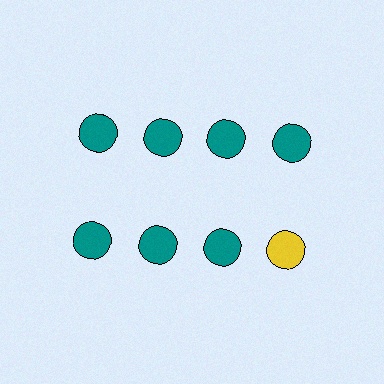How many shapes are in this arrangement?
There are 8 shapes arranged in a grid pattern.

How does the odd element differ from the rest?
It has a different color: yellow instead of teal.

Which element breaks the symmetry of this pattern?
The yellow circle in the second row, second from right column breaks the symmetry. All other shapes are teal circles.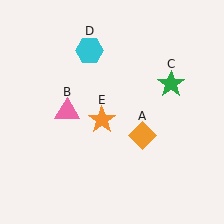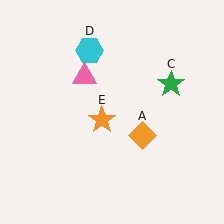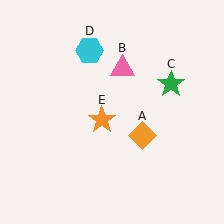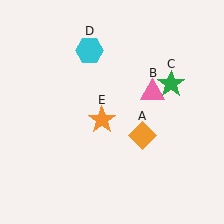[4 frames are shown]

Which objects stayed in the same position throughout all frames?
Orange diamond (object A) and green star (object C) and cyan hexagon (object D) and orange star (object E) remained stationary.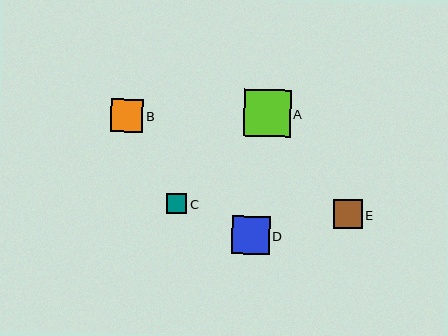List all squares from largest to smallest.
From largest to smallest: A, D, B, E, C.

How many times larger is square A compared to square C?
Square A is approximately 2.3 times the size of square C.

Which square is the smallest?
Square C is the smallest with a size of approximately 21 pixels.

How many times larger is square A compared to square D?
Square A is approximately 1.3 times the size of square D.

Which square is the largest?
Square A is the largest with a size of approximately 47 pixels.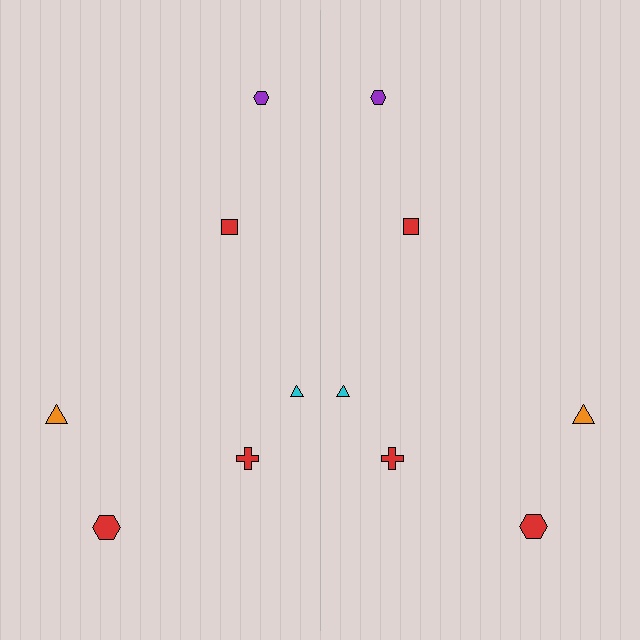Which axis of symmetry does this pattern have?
The pattern has a vertical axis of symmetry running through the center of the image.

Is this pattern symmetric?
Yes, this pattern has bilateral (reflection) symmetry.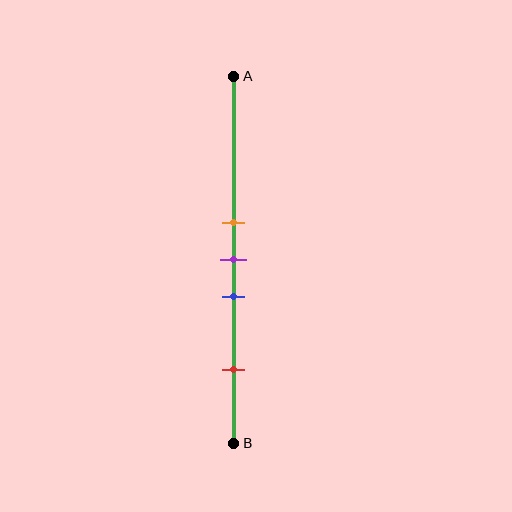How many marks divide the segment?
There are 4 marks dividing the segment.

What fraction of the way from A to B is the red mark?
The red mark is approximately 80% (0.8) of the way from A to B.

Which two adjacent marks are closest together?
The orange and purple marks are the closest adjacent pair.